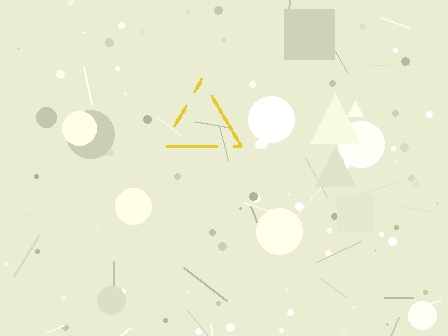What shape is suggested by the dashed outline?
The dashed outline suggests a triangle.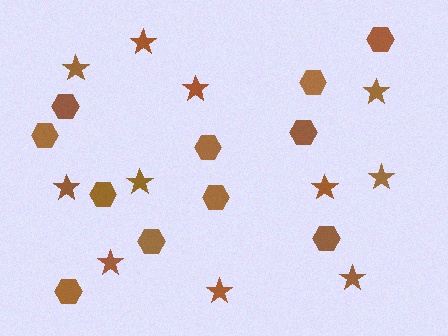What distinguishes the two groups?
There are 2 groups: one group of hexagons (11) and one group of stars (11).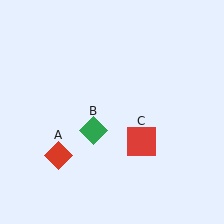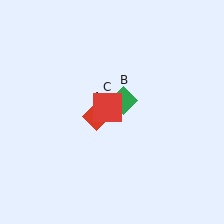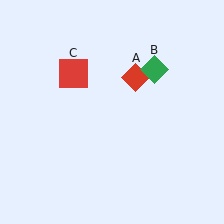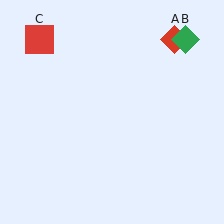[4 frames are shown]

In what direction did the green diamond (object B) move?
The green diamond (object B) moved up and to the right.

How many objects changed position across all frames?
3 objects changed position: red diamond (object A), green diamond (object B), red square (object C).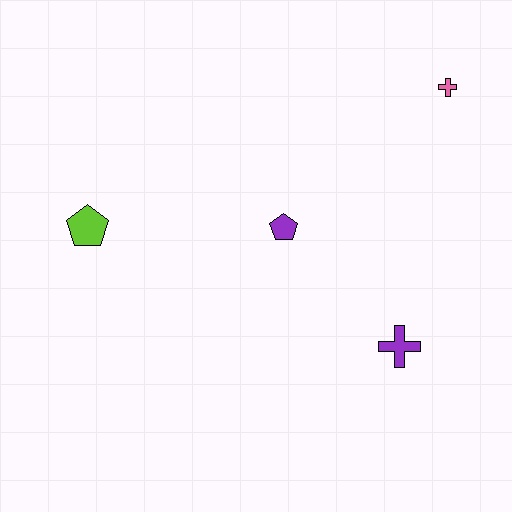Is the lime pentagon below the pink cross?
Yes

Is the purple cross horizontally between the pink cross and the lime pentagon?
Yes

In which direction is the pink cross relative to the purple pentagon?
The pink cross is to the right of the purple pentagon.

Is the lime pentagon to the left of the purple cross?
Yes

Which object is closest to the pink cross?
The purple pentagon is closest to the pink cross.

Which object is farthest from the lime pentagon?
The pink cross is farthest from the lime pentagon.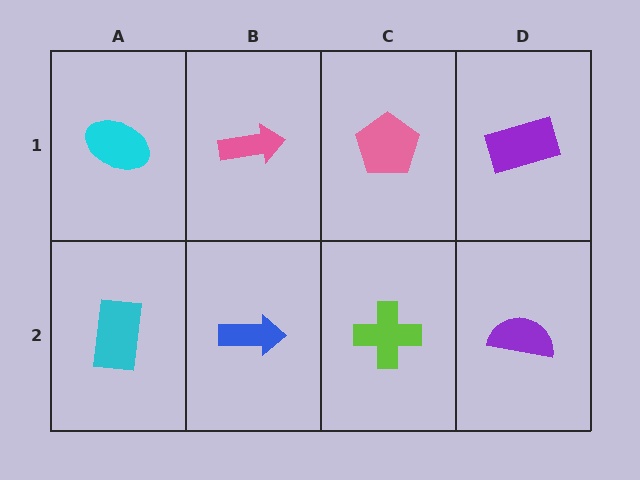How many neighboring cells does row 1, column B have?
3.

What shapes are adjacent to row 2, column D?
A purple rectangle (row 1, column D), a lime cross (row 2, column C).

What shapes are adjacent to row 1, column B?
A blue arrow (row 2, column B), a cyan ellipse (row 1, column A), a pink pentagon (row 1, column C).